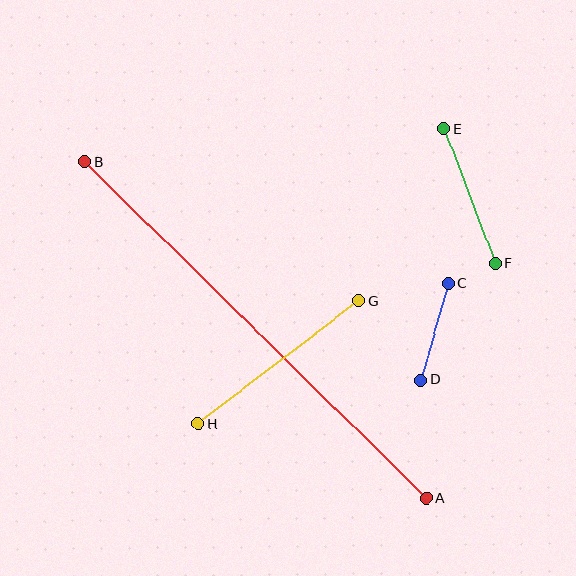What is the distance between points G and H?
The distance is approximately 202 pixels.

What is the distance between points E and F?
The distance is approximately 143 pixels.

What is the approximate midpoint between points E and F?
The midpoint is at approximately (470, 196) pixels.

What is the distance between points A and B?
The distance is approximately 479 pixels.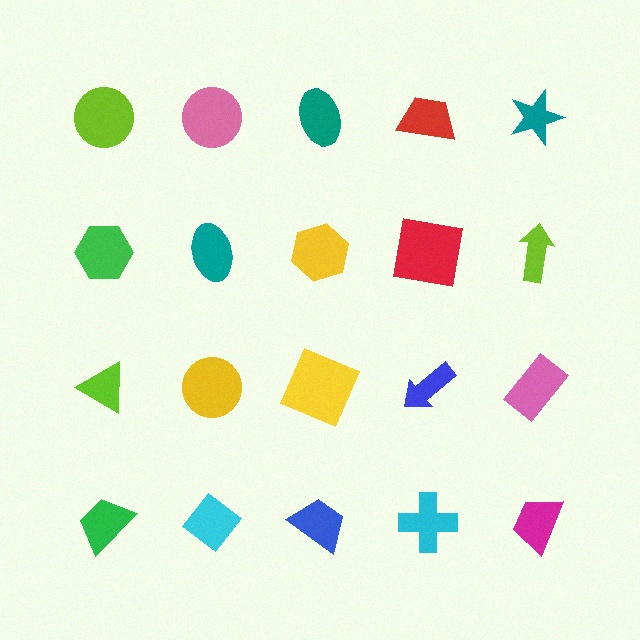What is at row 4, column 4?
A cyan cross.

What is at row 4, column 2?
A cyan diamond.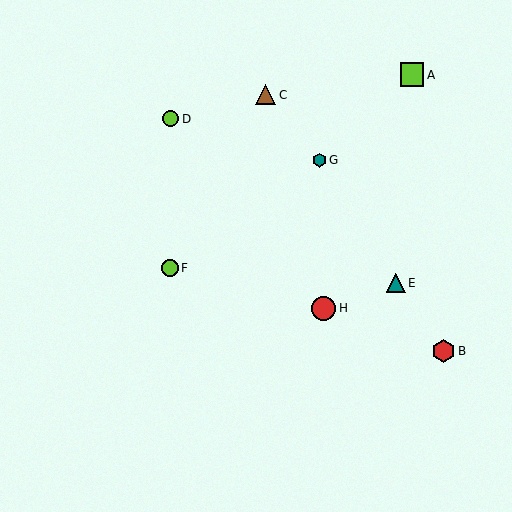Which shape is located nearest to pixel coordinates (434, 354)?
The red hexagon (labeled B) at (443, 351) is nearest to that location.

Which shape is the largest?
The red circle (labeled H) is the largest.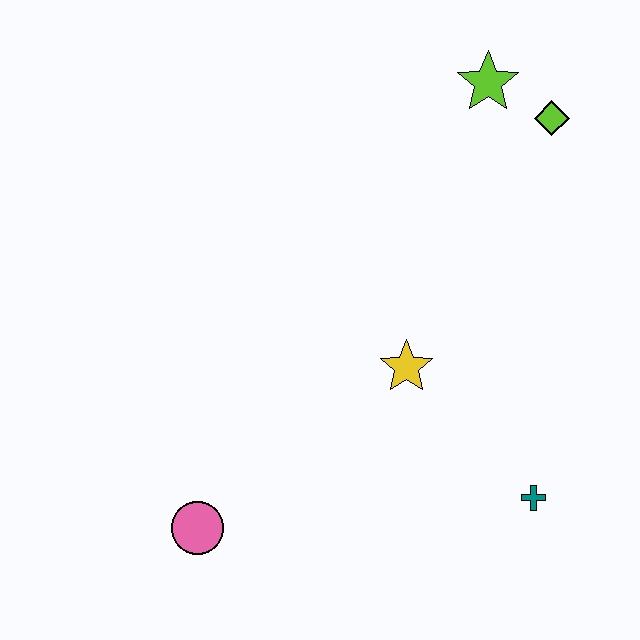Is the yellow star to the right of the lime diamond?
No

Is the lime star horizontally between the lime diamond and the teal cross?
No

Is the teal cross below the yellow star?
Yes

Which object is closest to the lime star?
The lime diamond is closest to the lime star.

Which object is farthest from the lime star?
The pink circle is farthest from the lime star.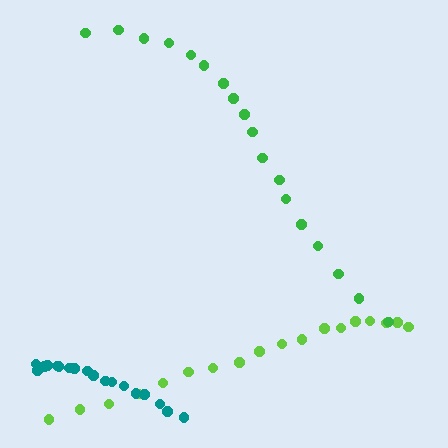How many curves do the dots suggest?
There are 3 distinct paths.